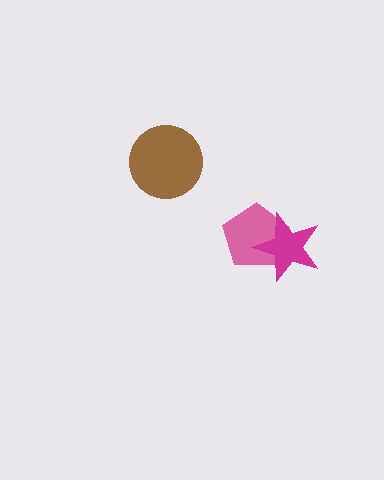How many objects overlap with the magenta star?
1 object overlaps with the magenta star.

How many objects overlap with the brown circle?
0 objects overlap with the brown circle.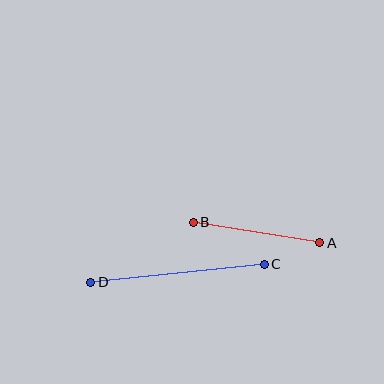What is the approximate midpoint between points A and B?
The midpoint is at approximately (256, 232) pixels.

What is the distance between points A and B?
The distance is approximately 128 pixels.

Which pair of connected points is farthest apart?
Points C and D are farthest apart.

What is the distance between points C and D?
The distance is approximately 174 pixels.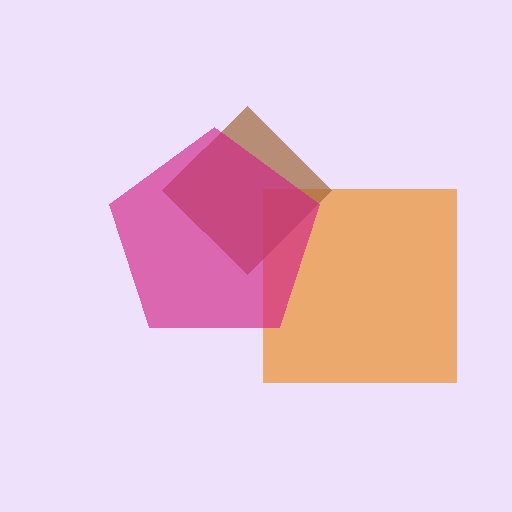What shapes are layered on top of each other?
The layered shapes are: an orange square, a brown diamond, a magenta pentagon.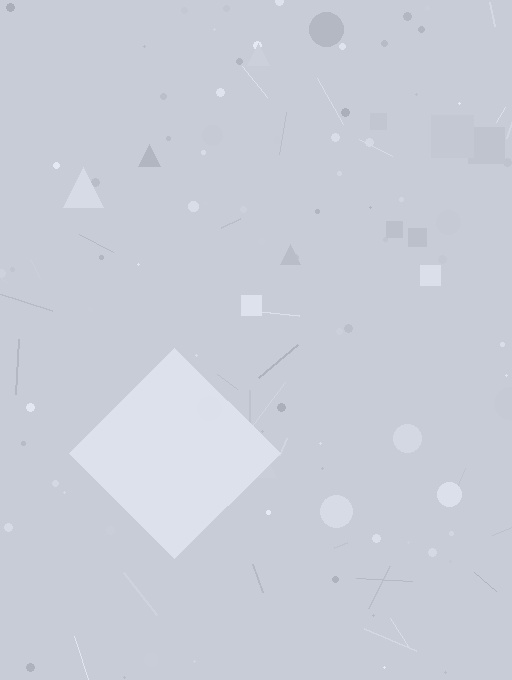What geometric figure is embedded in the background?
A diamond is embedded in the background.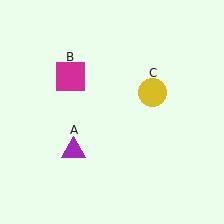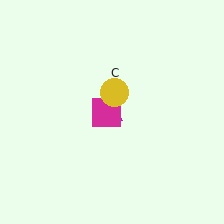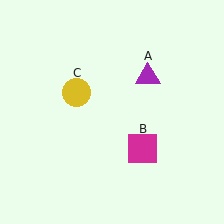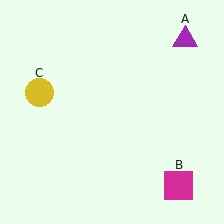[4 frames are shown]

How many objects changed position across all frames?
3 objects changed position: purple triangle (object A), magenta square (object B), yellow circle (object C).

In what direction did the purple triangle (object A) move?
The purple triangle (object A) moved up and to the right.